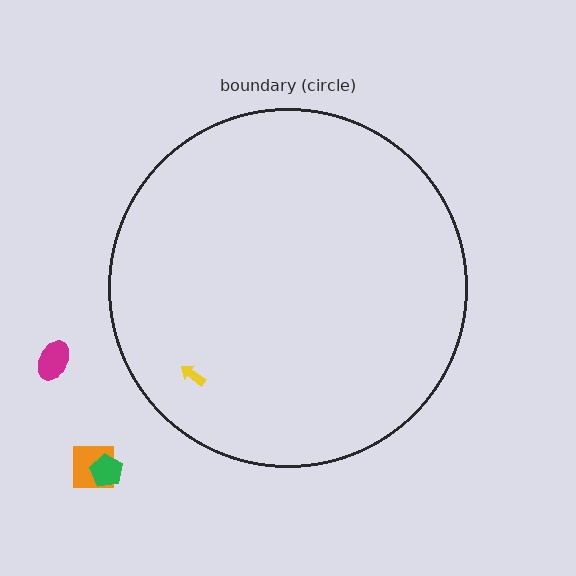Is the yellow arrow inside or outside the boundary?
Inside.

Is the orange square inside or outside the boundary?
Outside.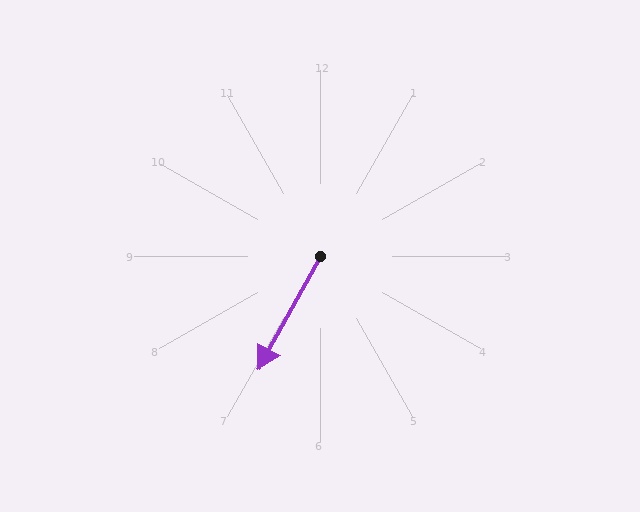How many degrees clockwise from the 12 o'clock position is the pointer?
Approximately 209 degrees.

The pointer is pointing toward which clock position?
Roughly 7 o'clock.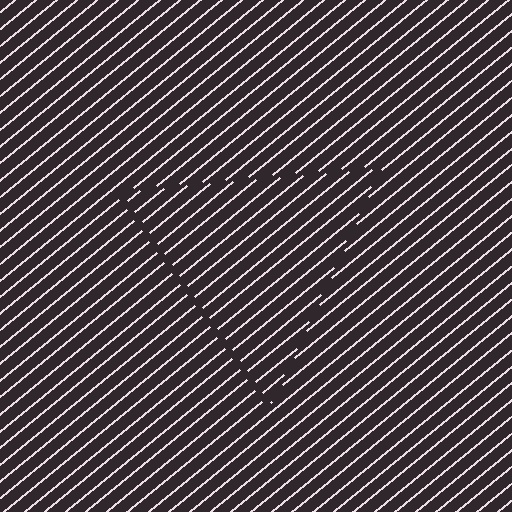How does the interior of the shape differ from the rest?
The interior of the shape contains the same grating, shifted by half a period — the contour is defined by the phase discontinuity where line-ends from the inner and outer gratings abut.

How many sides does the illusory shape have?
3 sides — the line-ends trace a triangle.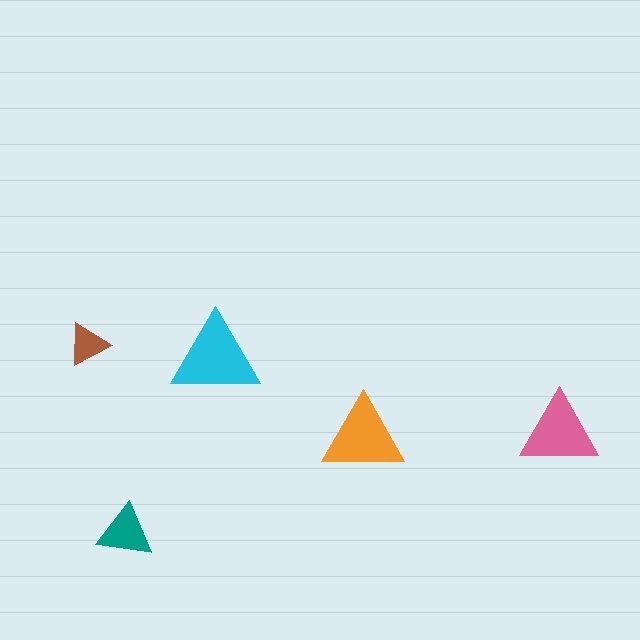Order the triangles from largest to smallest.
the cyan one, the orange one, the pink one, the teal one, the brown one.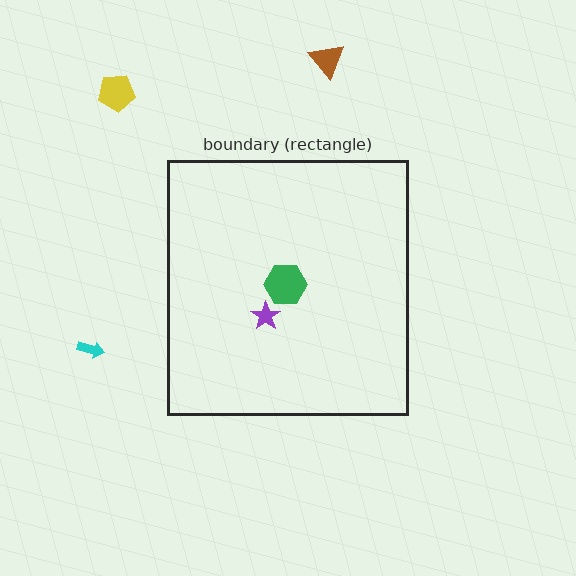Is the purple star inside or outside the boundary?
Inside.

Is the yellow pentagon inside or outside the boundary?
Outside.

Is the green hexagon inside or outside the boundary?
Inside.